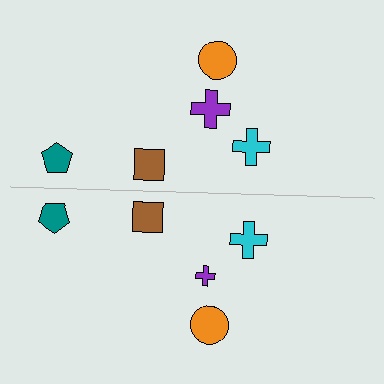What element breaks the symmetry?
The purple cross on the bottom side has a different size than its mirror counterpart.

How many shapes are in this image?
There are 10 shapes in this image.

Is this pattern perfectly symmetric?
No, the pattern is not perfectly symmetric. The purple cross on the bottom side has a different size than its mirror counterpart.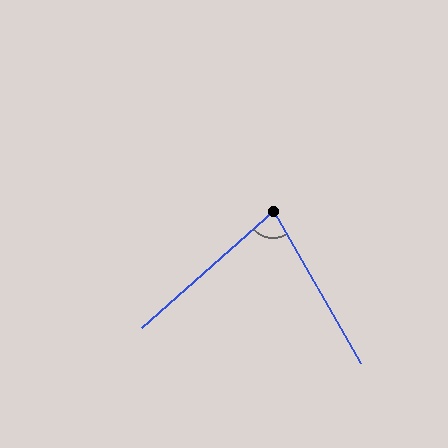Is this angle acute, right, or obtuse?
It is acute.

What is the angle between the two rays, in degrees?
Approximately 78 degrees.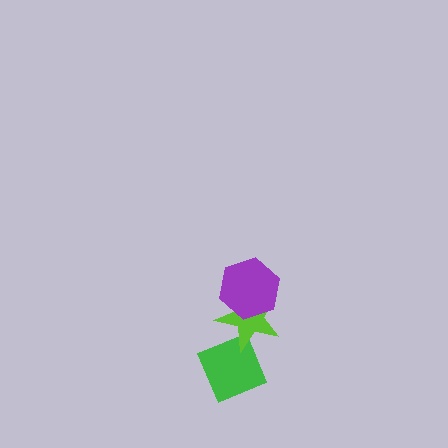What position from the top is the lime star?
The lime star is 2nd from the top.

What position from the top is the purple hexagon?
The purple hexagon is 1st from the top.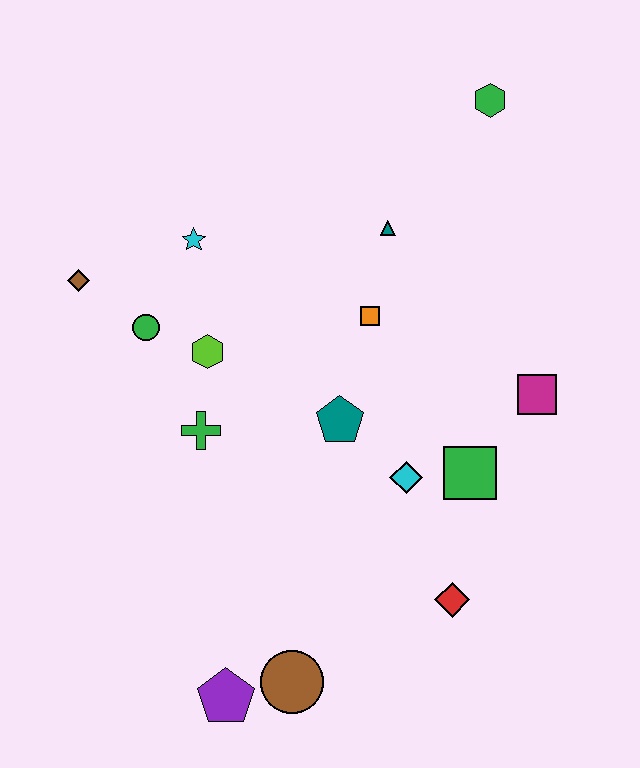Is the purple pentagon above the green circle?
No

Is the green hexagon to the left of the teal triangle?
No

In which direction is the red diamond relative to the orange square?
The red diamond is below the orange square.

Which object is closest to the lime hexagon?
The green circle is closest to the lime hexagon.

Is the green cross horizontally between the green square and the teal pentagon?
No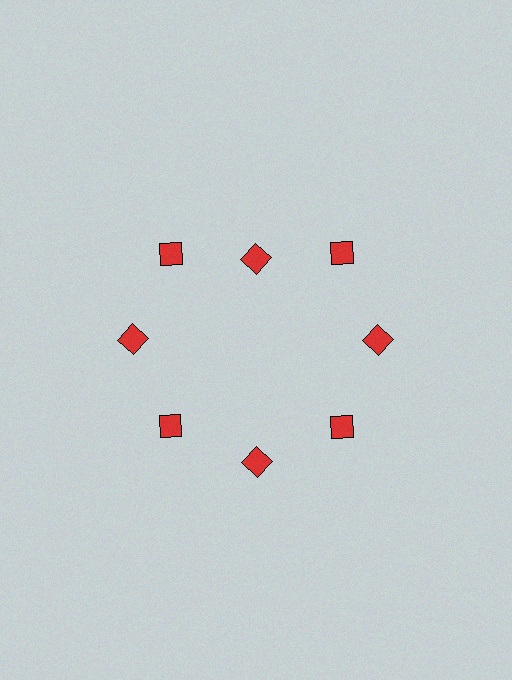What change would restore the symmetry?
The symmetry would be restored by moving it outward, back onto the ring so that all 8 diamonds sit at equal angles and equal distance from the center.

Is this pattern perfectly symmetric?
No. The 8 red diamonds are arranged in a ring, but one element near the 12 o'clock position is pulled inward toward the center, breaking the 8-fold rotational symmetry.